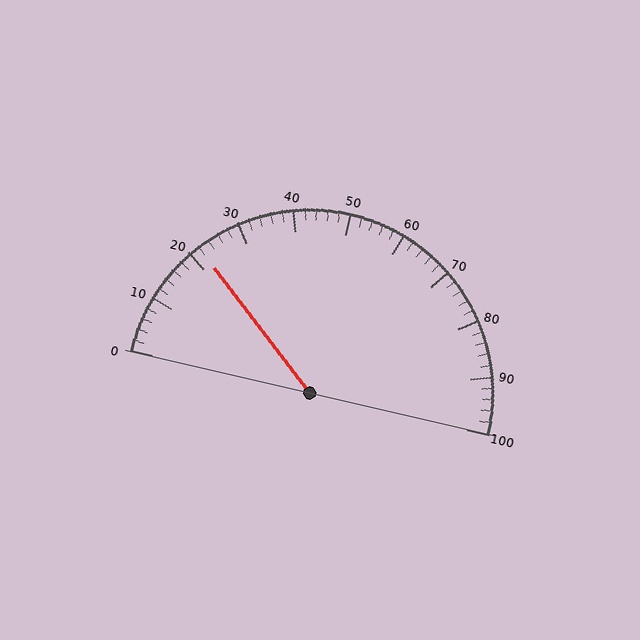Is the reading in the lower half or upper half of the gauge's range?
The reading is in the lower half of the range (0 to 100).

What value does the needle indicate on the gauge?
The needle indicates approximately 22.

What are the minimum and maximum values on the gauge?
The gauge ranges from 0 to 100.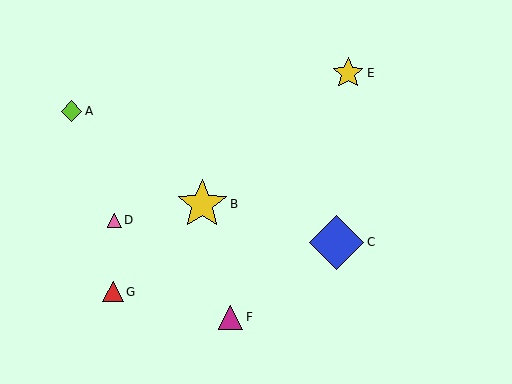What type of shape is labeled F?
Shape F is a magenta triangle.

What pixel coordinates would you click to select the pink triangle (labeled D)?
Click at (114, 220) to select the pink triangle D.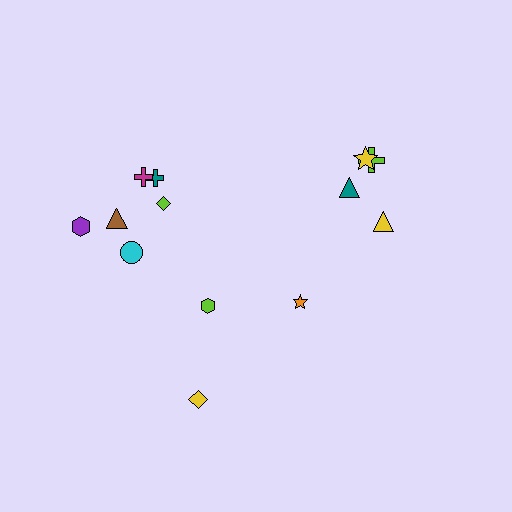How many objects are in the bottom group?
There are 3 objects.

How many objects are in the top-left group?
There are 6 objects.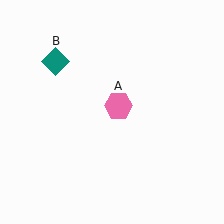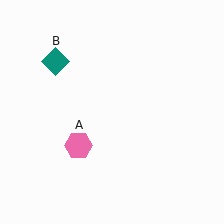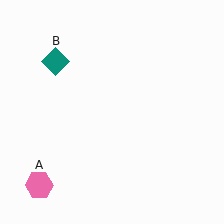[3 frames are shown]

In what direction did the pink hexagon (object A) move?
The pink hexagon (object A) moved down and to the left.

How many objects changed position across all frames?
1 object changed position: pink hexagon (object A).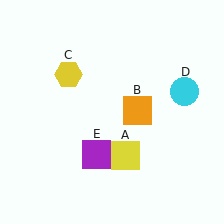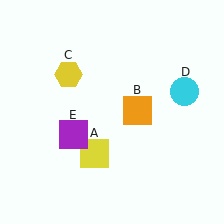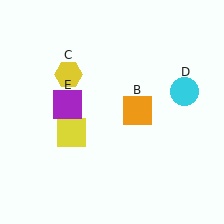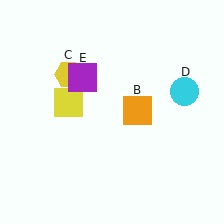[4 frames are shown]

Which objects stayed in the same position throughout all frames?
Orange square (object B) and yellow hexagon (object C) and cyan circle (object D) remained stationary.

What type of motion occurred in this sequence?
The yellow square (object A), purple square (object E) rotated clockwise around the center of the scene.